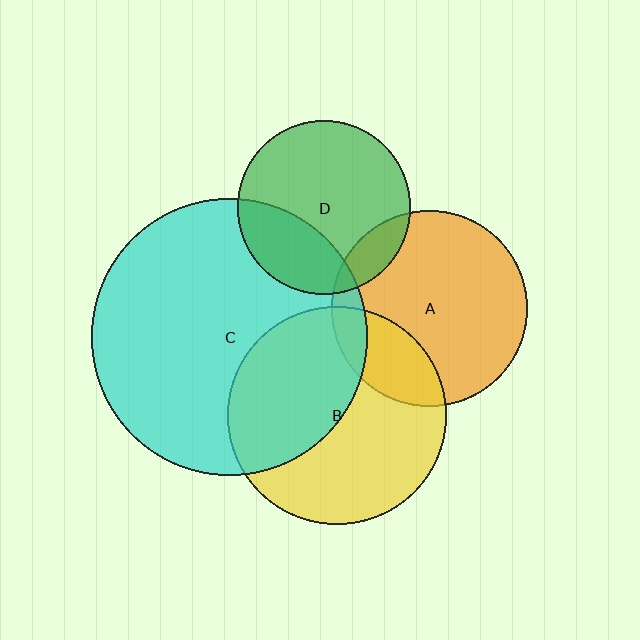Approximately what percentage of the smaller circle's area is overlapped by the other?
Approximately 30%.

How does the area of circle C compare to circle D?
Approximately 2.5 times.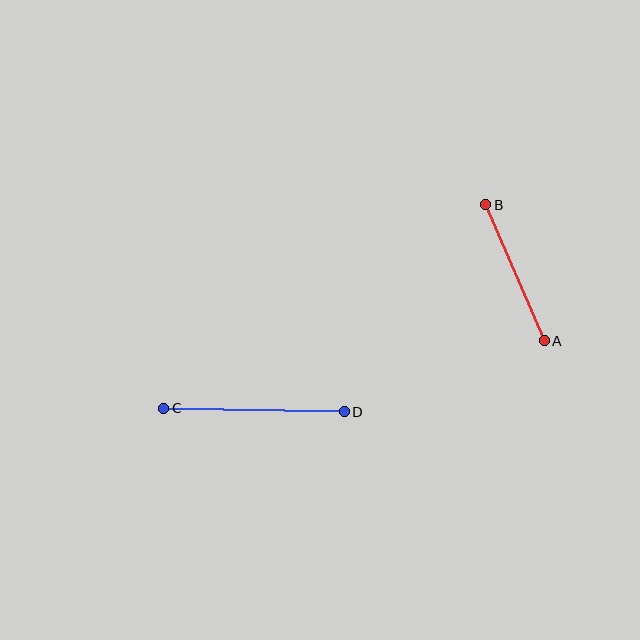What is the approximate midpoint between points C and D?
The midpoint is at approximately (254, 410) pixels.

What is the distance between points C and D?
The distance is approximately 181 pixels.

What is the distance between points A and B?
The distance is approximately 148 pixels.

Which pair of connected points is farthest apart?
Points C and D are farthest apart.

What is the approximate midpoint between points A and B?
The midpoint is at approximately (515, 273) pixels.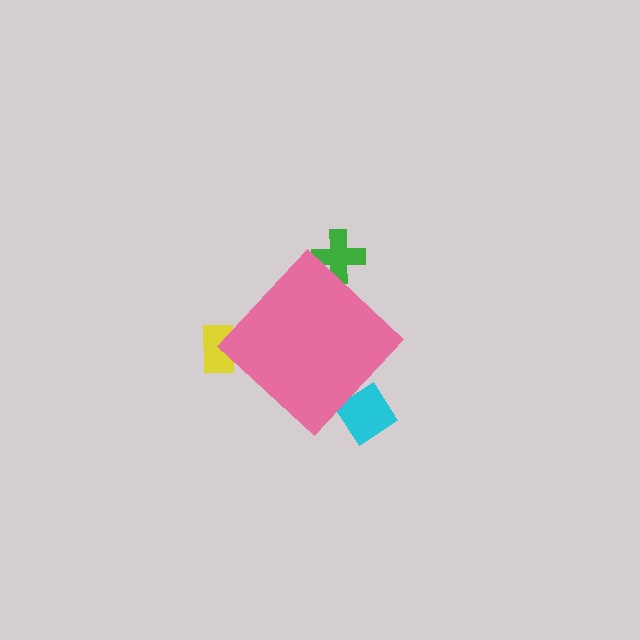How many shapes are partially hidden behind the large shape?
3 shapes are partially hidden.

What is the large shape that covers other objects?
A pink diamond.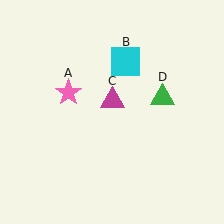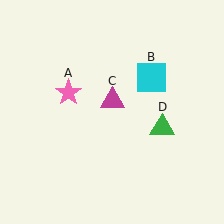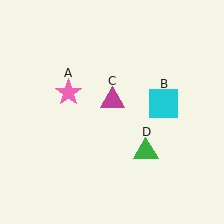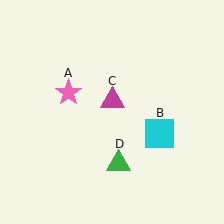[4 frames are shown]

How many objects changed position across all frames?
2 objects changed position: cyan square (object B), green triangle (object D).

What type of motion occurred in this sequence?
The cyan square (object B), green triangle (object D) rotated clockwise around the center of the scene.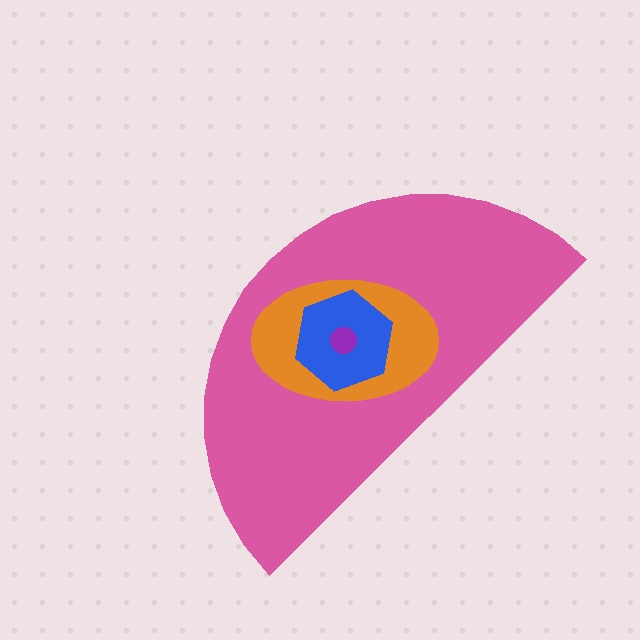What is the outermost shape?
The pink semicircle.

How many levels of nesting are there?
4.